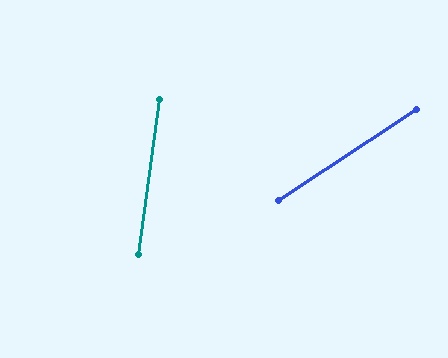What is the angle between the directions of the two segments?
Approximately 49 degrees.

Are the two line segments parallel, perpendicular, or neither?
Neither parallel nor perpendicular — they differ by about 49°.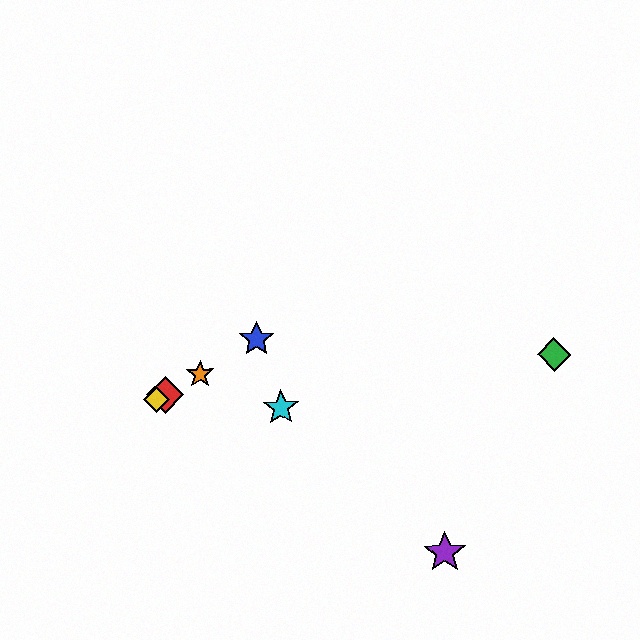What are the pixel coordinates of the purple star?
The purple star is at (445, 553).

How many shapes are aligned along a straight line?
4 shapes (the red diamond, the blue star, the yellow diamond, the orange star) are aligned along a straight line.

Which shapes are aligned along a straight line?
The red diamond, the blue star, the yellow diamond, the orange star are aligned along a straight line.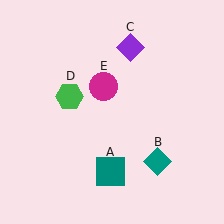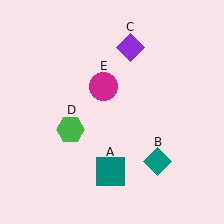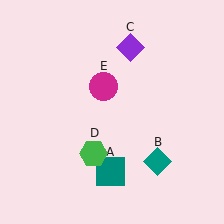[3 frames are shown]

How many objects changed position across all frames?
1 object changed position: green hexagon (object D).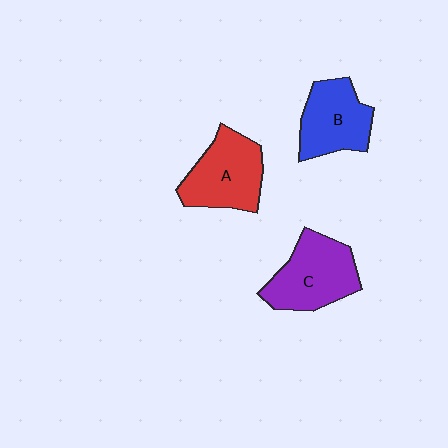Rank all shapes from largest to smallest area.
From largest to smallest: C (purple), A (red), B (blue).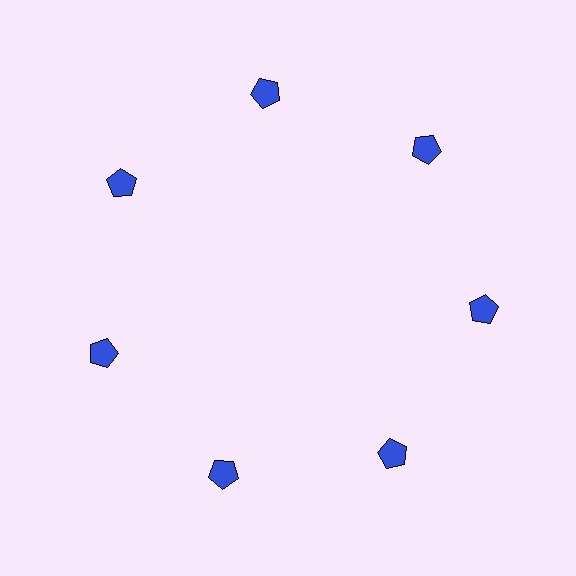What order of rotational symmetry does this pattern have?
This pattern has 7-fold rotational symmetry.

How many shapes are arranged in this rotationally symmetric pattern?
There are 7 shapes, arranged in 7 groups of 1.